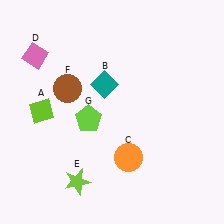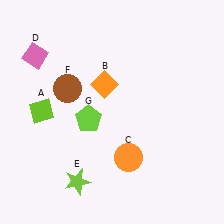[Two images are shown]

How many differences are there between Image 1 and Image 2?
There is 1 difference between the two images.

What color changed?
The diamond (B) changed from teal in Image 1 to orange in Image 2.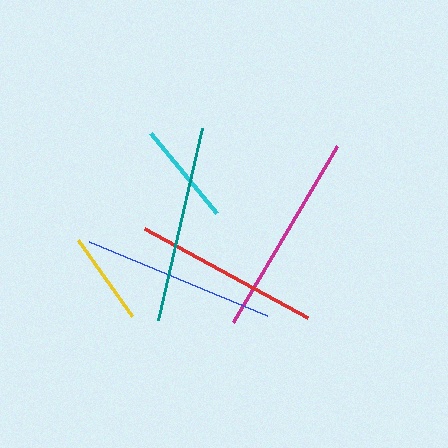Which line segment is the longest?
The magenta line is the longest at approximately 205 pixels.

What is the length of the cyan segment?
The cyan segment is approximately 104 pixels long.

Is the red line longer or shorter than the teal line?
The teal line is longer than the red line.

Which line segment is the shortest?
The yellow line is the shortest at approximately 94 pixels.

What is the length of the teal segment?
The teal segment is approximately 197 pixels long.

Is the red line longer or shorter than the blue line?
The blue line is longer than the red line.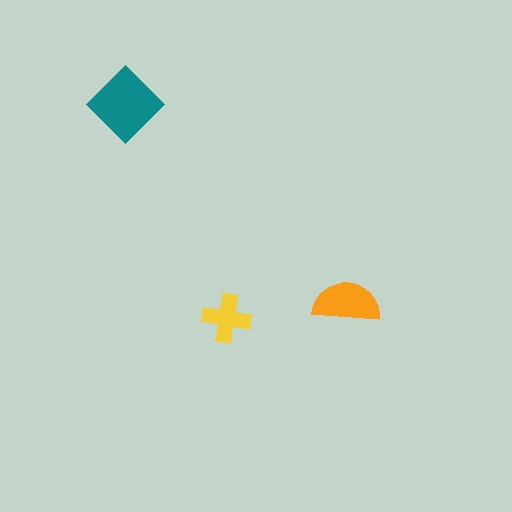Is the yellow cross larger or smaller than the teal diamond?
Smaller.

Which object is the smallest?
The yellow cross.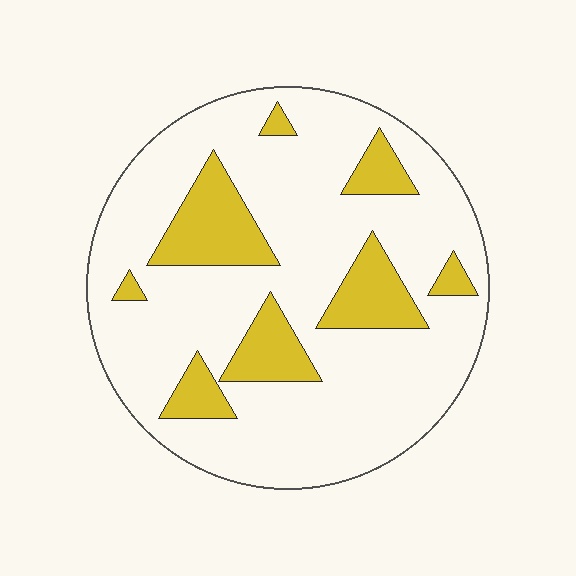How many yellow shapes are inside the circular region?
8.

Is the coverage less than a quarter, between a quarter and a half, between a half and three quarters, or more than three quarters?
Less than a quarter.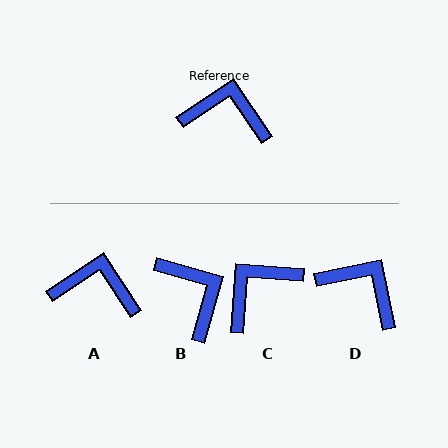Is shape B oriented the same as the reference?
No, it is off by about 49 degrees.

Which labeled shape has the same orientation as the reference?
A.